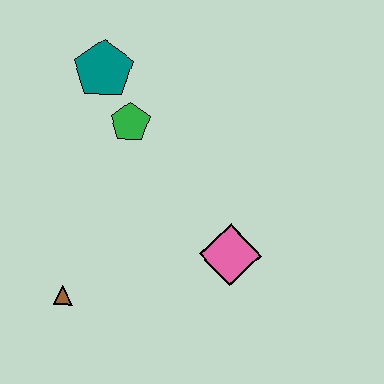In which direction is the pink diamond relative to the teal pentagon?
The pink diamond is below the teal pentagon.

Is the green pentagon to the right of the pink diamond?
No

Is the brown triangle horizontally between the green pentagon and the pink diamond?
No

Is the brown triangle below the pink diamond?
Yes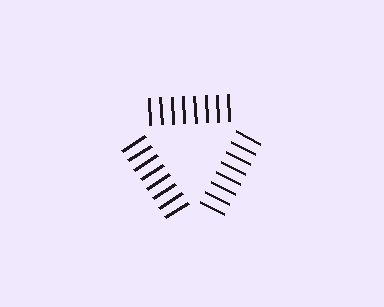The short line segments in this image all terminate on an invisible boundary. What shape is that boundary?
An illusory triangle — the line segments terminate on its edges but no continuous stroke is drawn.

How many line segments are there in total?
24 — 8 along each of the 3 edges.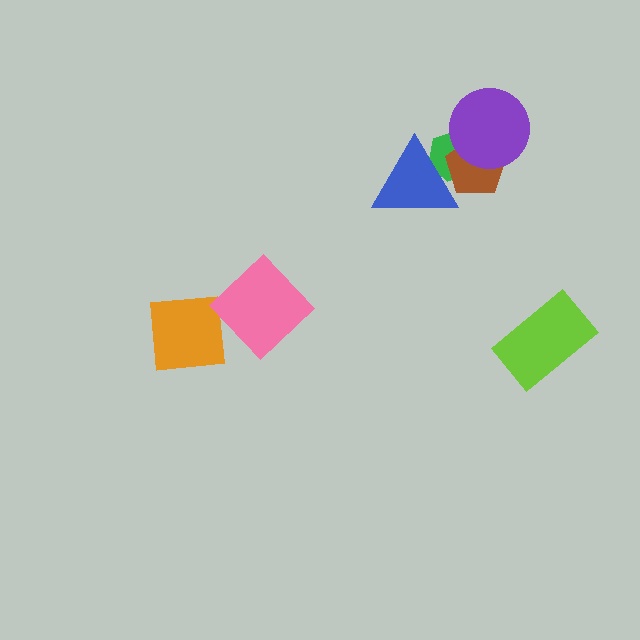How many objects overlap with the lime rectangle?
0 objects overlap with the lime rectangle.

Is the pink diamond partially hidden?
No, no other shape covers it.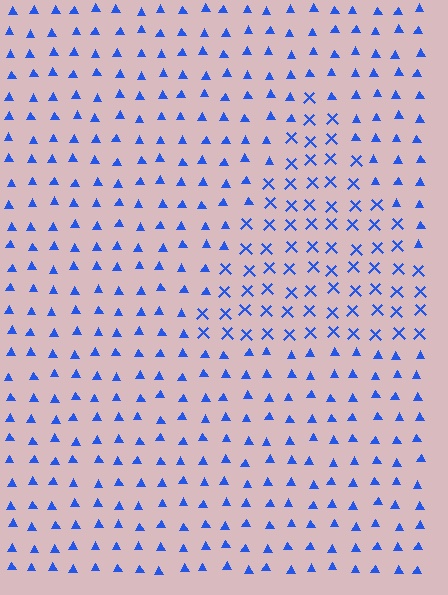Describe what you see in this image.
The image is filled with small blue elements arranged in a uniform grid. A triangle-shaped region contains X marks, while the surrounding area contains triangles. The boundary is defined purely by the change in element shape.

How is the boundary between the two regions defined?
The boundary is defined by a change in element shape: X marks inside vs. triangles outside. All elements share the same color and spacing.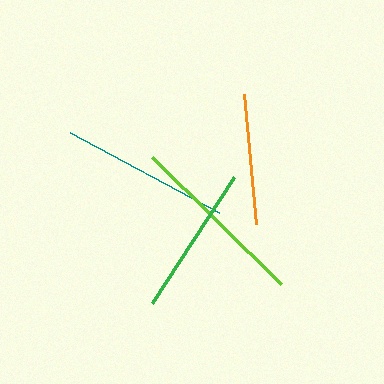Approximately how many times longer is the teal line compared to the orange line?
The teal line is approximately 1.3 times the length of the orange line.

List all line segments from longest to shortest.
From longest to shortest: lime, teal, green, orange.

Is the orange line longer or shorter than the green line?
The green line is longer than the orange line.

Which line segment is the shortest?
The orange line is the shortest at approximately 131 pixels.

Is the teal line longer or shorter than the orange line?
The teal line is longer than the orange line.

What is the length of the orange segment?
The orange segment is approximately 131 pixels long.